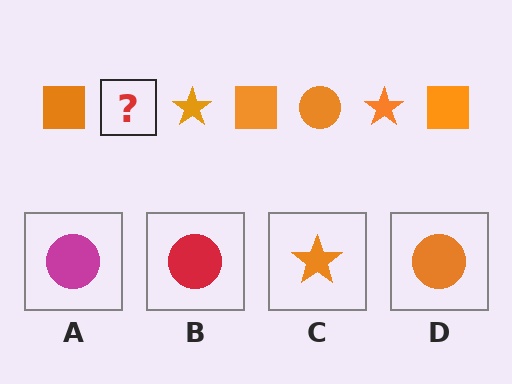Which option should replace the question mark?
Option D.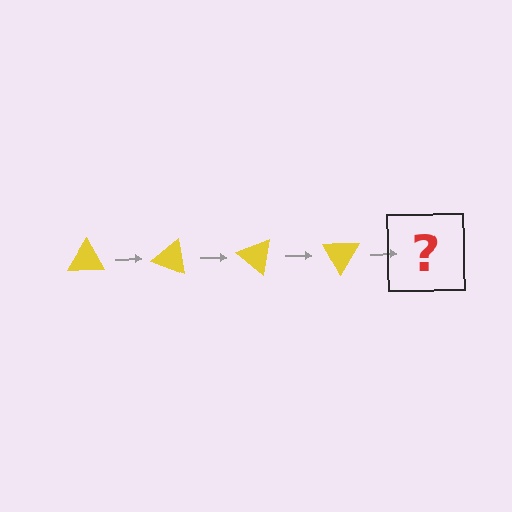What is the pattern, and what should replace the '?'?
The pattern is that the triangle rotates 20 degrees each step. The '?' should be a yellow triangle rotated 80 degrees.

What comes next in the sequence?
The next element should be a yellow triangle rotated 80 degrees.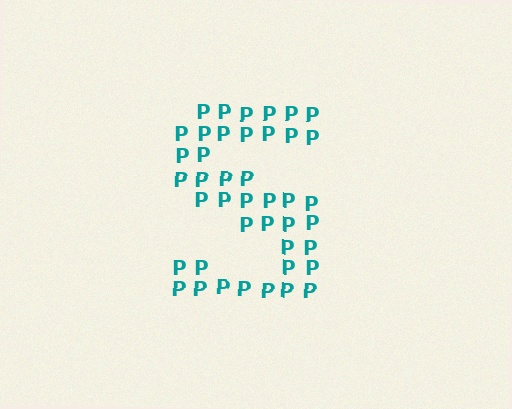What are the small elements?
The small elements are letter P's.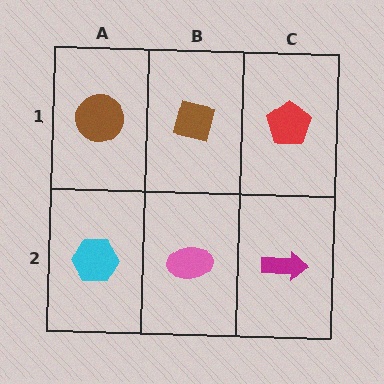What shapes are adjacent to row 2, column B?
A brown square (row 1, column B), a cyan hexagon (row 2, column A), a magenta arrow (row 2, column C).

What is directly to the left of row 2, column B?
A cyan hexagon.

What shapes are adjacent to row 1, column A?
A cyan hexagon (row 2, column A), a brown square (row 1, column B).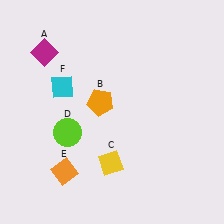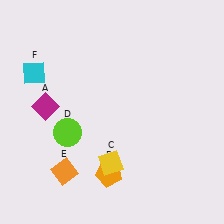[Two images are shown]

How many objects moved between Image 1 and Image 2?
3 objects moved between the two images.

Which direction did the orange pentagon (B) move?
The orange pentagon (B) moved down.